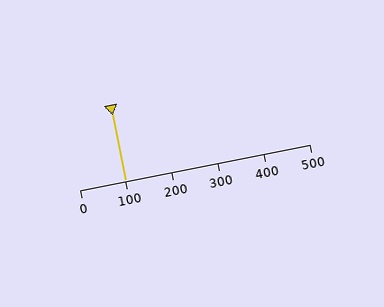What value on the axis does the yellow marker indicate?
The marker indicates approximately 100.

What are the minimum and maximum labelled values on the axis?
The axis runs from 0 to 500.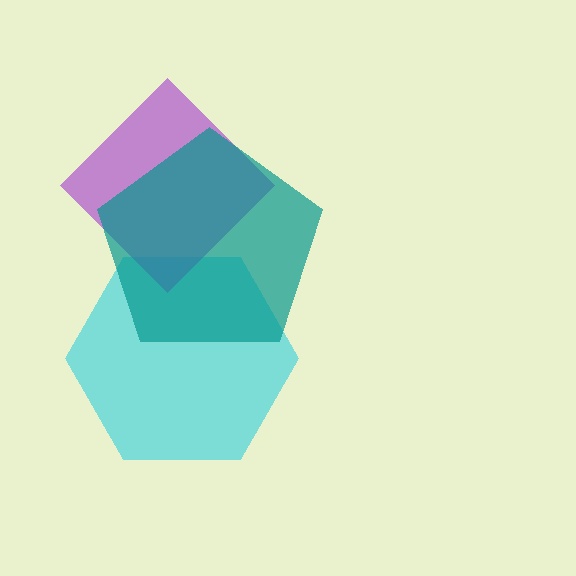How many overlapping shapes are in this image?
There are 3 overlapping shapes in the image.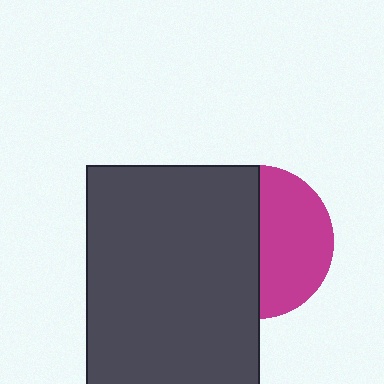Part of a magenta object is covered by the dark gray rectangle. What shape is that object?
It is a circle.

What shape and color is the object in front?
The object in front is a dark gray rectangle.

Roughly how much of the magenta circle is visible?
About half of it is visible (roughly 48%).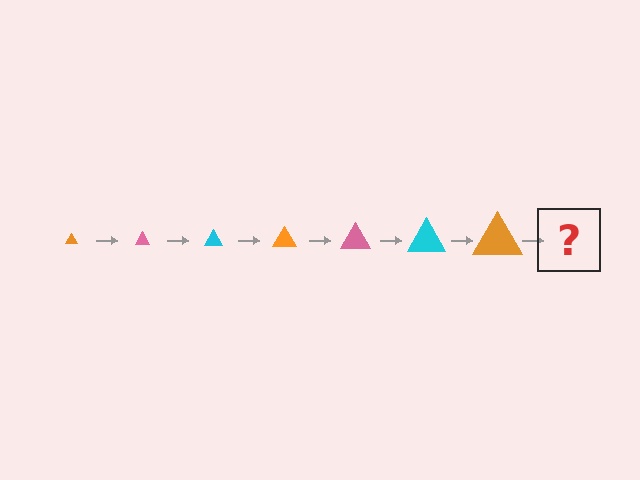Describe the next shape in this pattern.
It should be a pink triangle, larger than the previous one.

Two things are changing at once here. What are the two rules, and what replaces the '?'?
The two rules are that the triangle grows larger each step and the color cycles through orange, pink, and cyan. The '?' should be a pink triangle, larger than the previous one.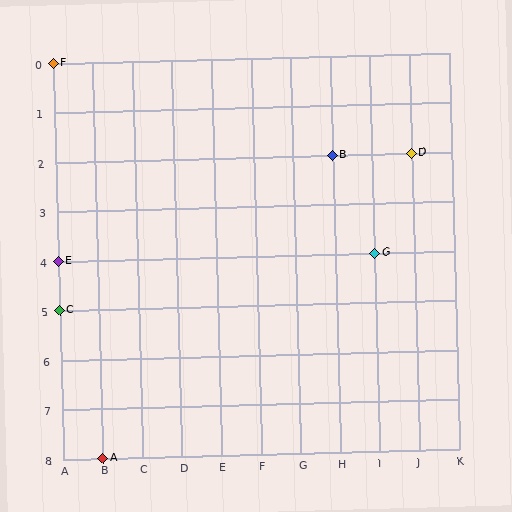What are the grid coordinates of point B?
Point B is at grid coordinates (H, 2).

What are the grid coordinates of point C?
Point C is at grid coordinates (A, 5).